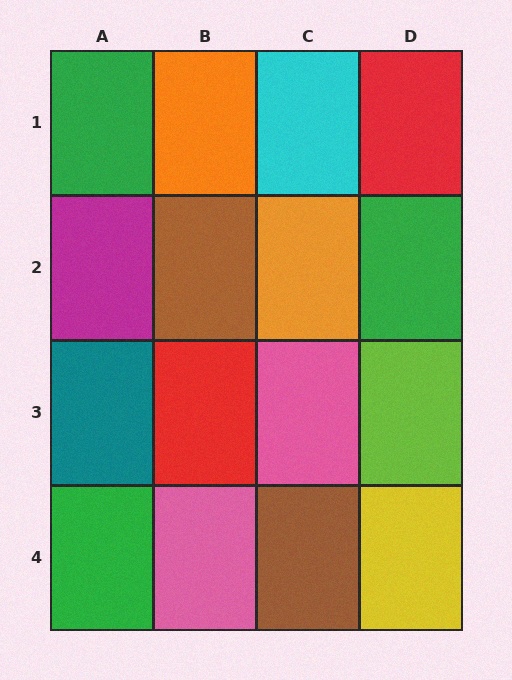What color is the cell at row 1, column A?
Green.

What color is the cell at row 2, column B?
Brown.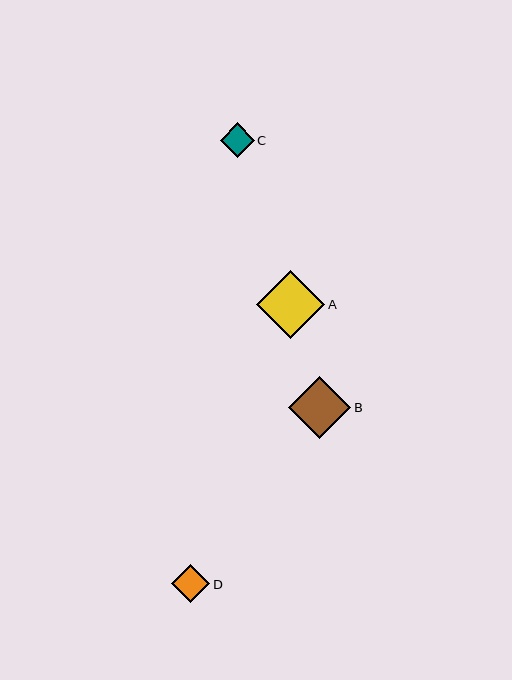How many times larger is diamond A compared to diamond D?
Diamond A is approximately 1.8 times the size of diamond D.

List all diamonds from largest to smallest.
From largest to smallest: A, B, D, C.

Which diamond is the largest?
Diamond A is the largest with a size of approximately 68 pixels.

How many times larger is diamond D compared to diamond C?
Diamond D is approximately 1.1 times the size of diamond C.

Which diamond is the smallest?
Diamond C is the smallest with a size of approximately 34 pixels.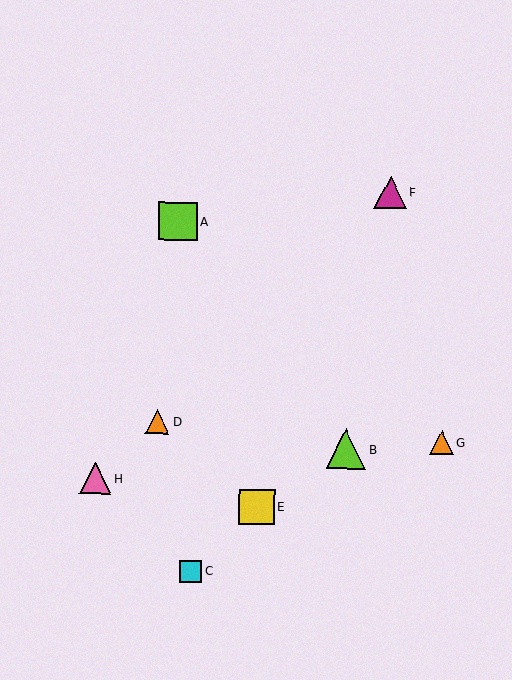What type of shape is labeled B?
Shape B is a lime triangle.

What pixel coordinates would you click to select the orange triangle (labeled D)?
Click at (157, 422) to select the orange triangle D.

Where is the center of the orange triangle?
The center of the orange triangle is at (442, 443).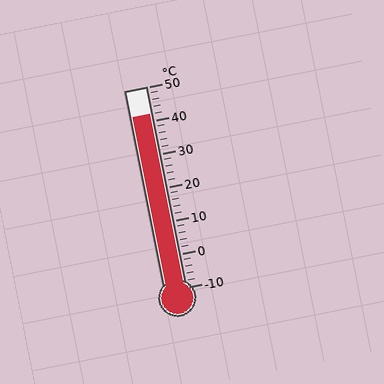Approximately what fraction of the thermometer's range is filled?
The thermometer is filled to approximately 85% of its range.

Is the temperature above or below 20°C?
The temperature is above 20°C.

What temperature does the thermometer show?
The thermometer shows approximately 42°C.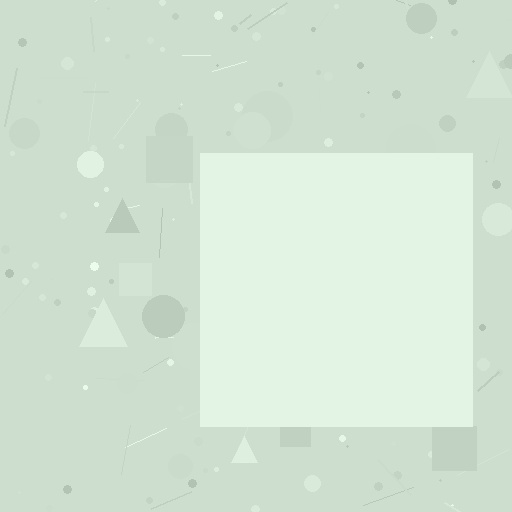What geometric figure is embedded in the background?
A square is embedded in the background.